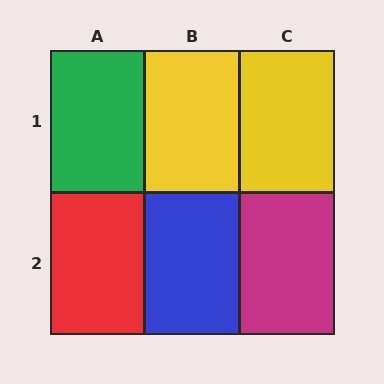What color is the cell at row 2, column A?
Red.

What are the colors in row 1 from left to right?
Green, yellow, yellow.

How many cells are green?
1 cell is green.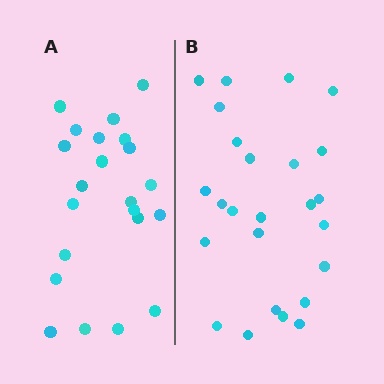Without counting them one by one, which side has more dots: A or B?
Region B (the right region) has more dots.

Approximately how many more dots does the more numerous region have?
Region B has just a few more — roughly 2 or 3 more dots than region A.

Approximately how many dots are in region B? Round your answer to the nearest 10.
About 20 dots. (The exact count is 25, which rounds to 20.)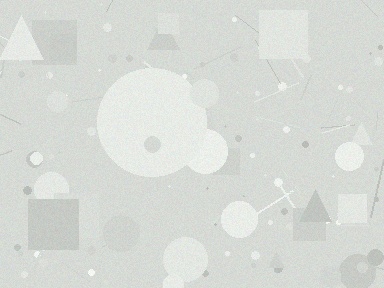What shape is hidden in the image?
A circle is hidden in the image.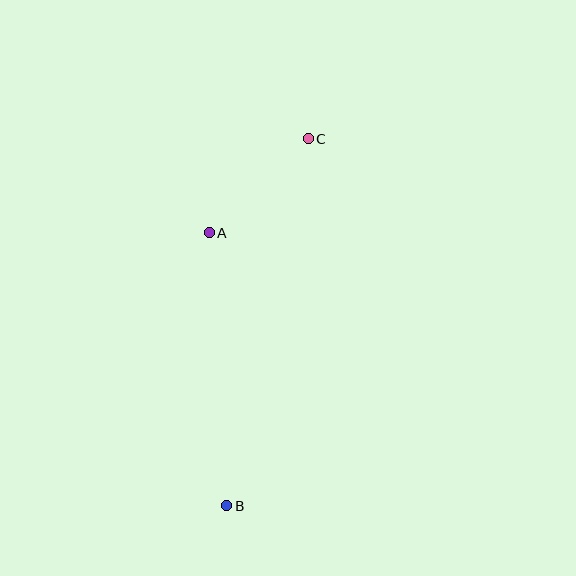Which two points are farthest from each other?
Points B and C are farthest from each other.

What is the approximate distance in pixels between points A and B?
The distance between A and B is approximately 273 pixels.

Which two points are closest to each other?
Points A and C are closest to each other.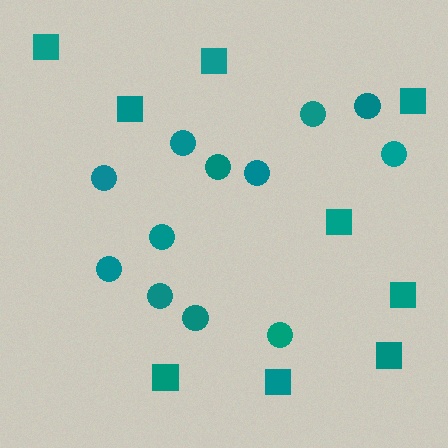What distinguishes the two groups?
There are 2 groups: one group of squares (9) and one group of circles (12).